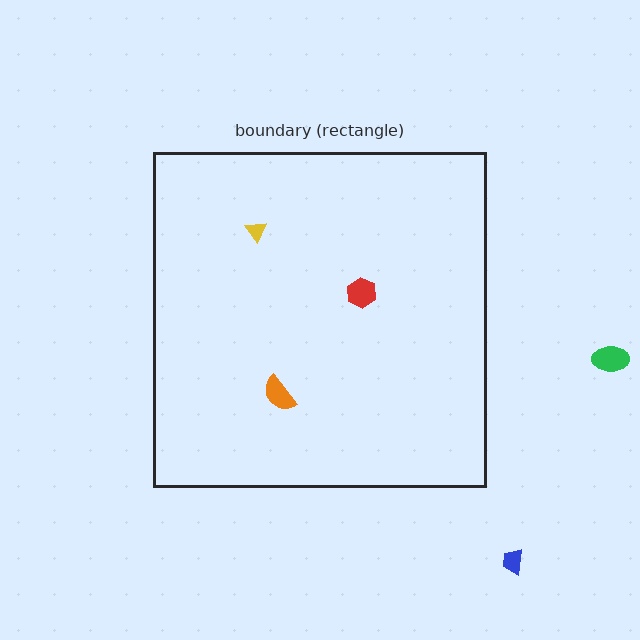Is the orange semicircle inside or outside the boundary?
Inside.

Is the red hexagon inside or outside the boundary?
Inside.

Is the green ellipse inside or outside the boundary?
Outside.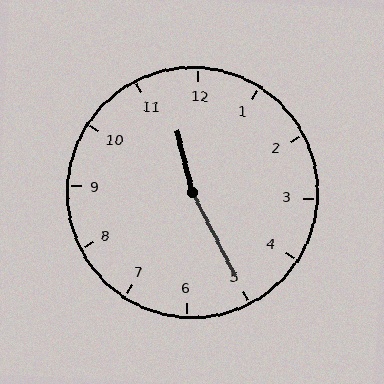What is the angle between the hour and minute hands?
Approximately 168 degrees.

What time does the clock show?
11:25.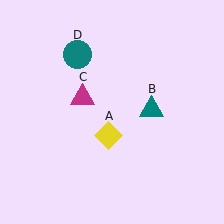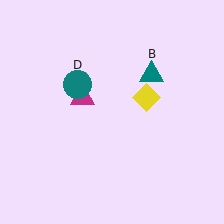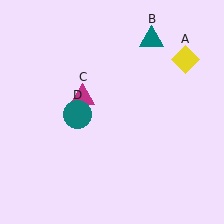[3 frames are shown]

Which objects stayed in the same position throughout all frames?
Magenta triangle (object C) remained stationary.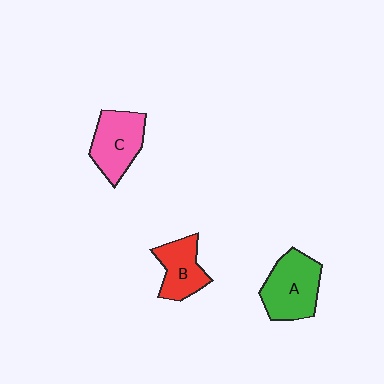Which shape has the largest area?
Shape A (green).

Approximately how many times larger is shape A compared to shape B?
Approximately 1.4 times.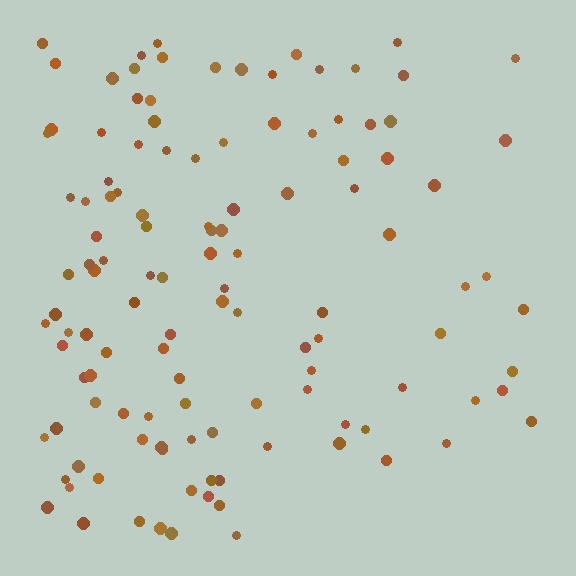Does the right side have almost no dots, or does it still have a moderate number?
Still a moderate number, just noticeably fewer than the left.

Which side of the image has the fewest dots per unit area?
The right.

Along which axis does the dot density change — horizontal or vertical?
Horizontal.